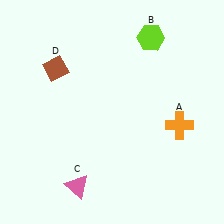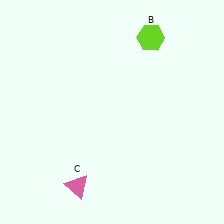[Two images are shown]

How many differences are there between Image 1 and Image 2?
There are 2 differences between the two images.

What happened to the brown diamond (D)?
The brown diamond (D) was removed in Image 2. It was in the top-left area of Image 1.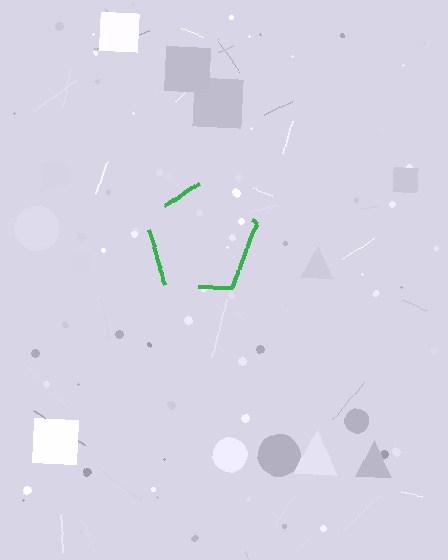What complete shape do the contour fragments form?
The contour fragments form a pentagon.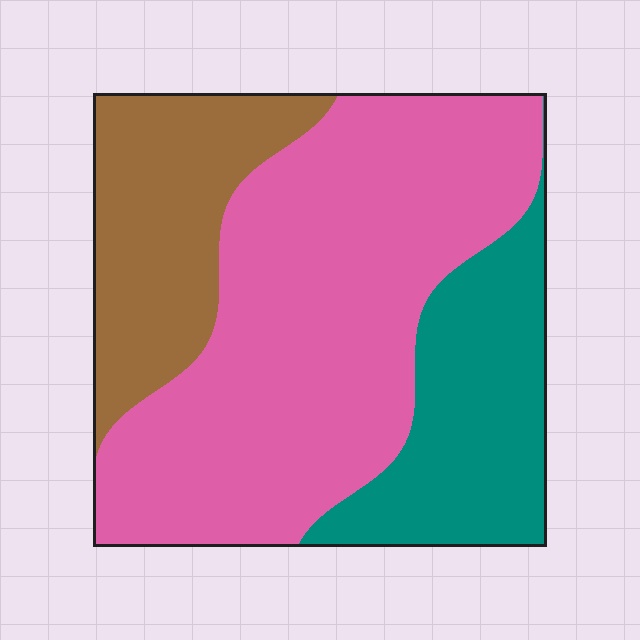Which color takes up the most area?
Pink, at roughly 55%.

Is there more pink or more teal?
Pink.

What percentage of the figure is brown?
Brown covers roughly 20% of the figure.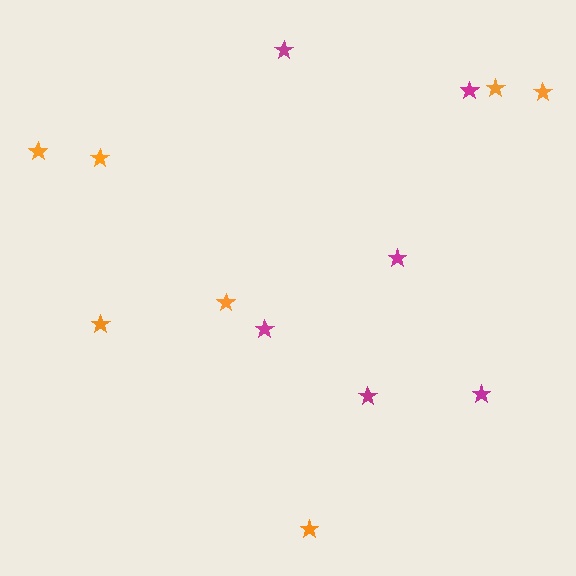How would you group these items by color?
There are 2 groups: one group of orange stars (7) and one group of magenta stars (6).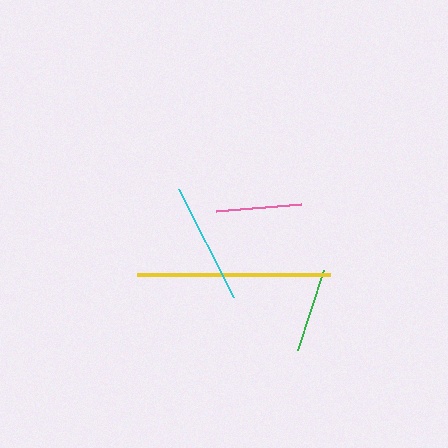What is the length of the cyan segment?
The cyan segment is approximately 122 pixels long.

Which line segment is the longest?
The yellow line is the longest at approximately 193 pixels.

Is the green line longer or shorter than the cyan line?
The cyan line is longer than the green line.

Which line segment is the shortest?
The green line is the shortest at approximately 84 pixels.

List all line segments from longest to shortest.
From longest to shortest: yellow, cyan, pink, green.